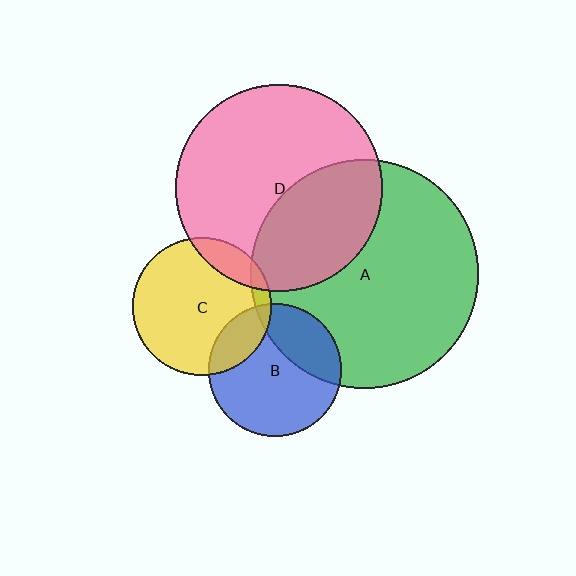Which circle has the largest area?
Circle A (green).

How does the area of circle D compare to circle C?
Approximately 2.3 times.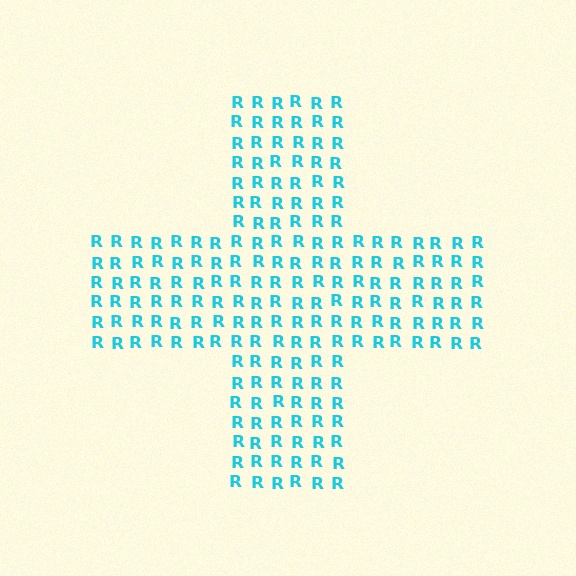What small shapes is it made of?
It is made of small letter R's.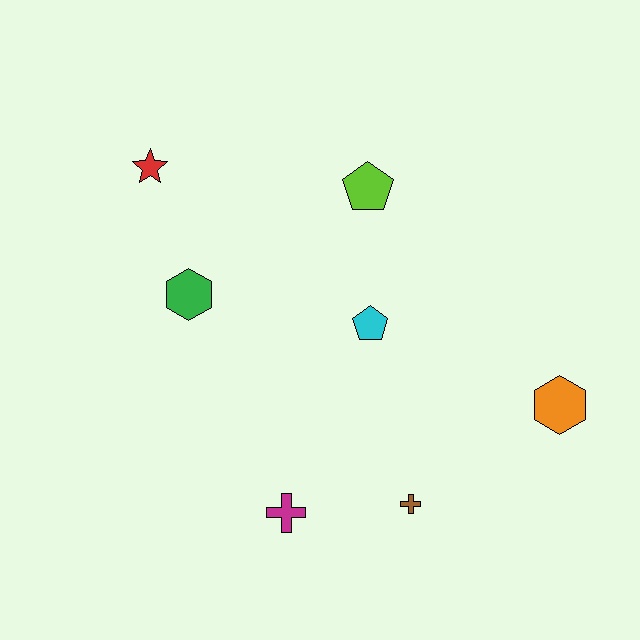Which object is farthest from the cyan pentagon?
The red star is farthest from the cyan pentagon.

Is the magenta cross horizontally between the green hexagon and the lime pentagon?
Yes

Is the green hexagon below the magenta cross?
No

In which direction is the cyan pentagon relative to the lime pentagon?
The cyan pentagon is below the lime pentagon.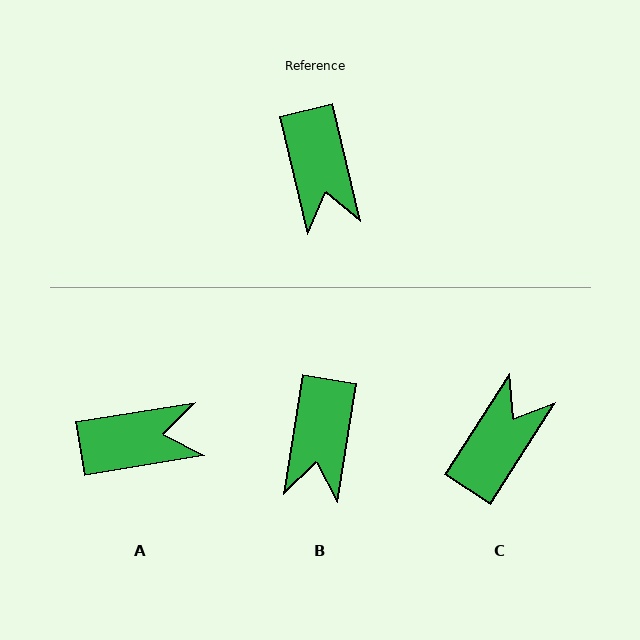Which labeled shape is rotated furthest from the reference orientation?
C, about 134 degrees away.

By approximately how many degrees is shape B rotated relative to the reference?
Approximately 23 degrees clockwise.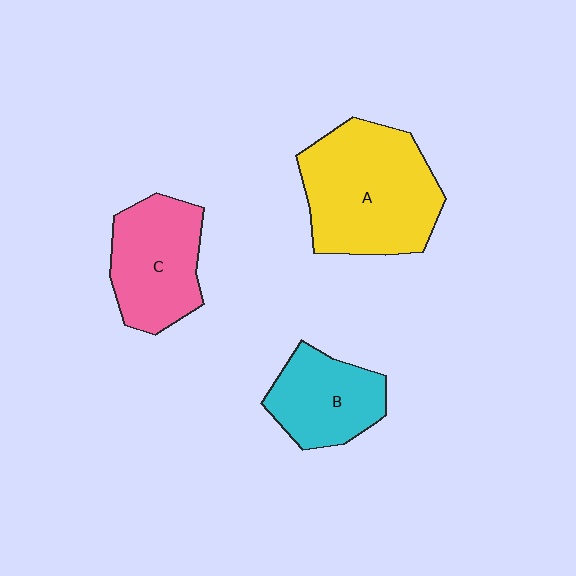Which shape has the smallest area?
Shape B (cyan).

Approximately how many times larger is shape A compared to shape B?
Approximately 1.8 times.